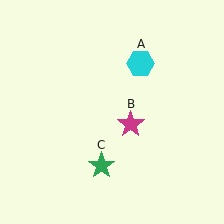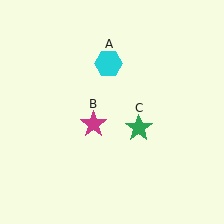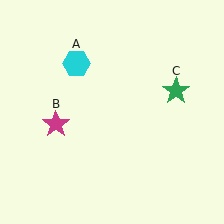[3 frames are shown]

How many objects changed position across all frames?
3 objects changed position: cyan hexagon (object A), magenta star (object B), green star (object C).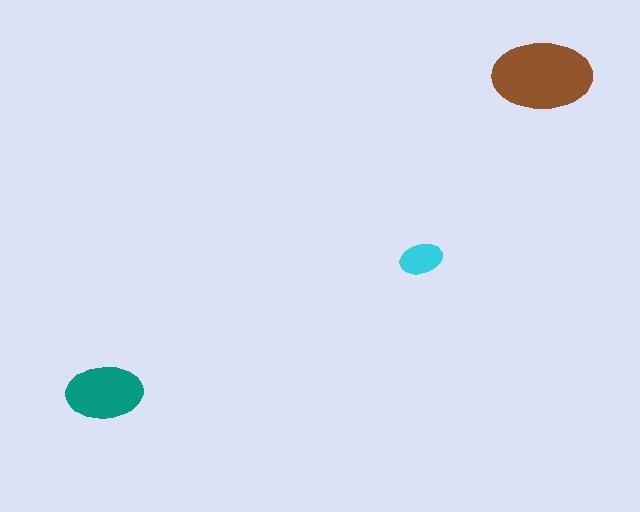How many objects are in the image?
There are 3 objects in the image.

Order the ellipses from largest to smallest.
the brown one, the teal one, the cyan one.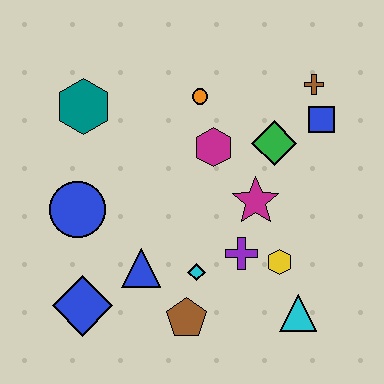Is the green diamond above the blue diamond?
Yes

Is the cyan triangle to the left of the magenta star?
No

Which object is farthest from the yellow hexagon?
The teal hexagon is farthest from the yellow hexagon.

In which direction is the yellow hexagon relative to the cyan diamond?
The yellow hexagon is to the right of the cyan diamond.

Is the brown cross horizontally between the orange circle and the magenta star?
No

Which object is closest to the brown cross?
The blue square is closest to the brown cross.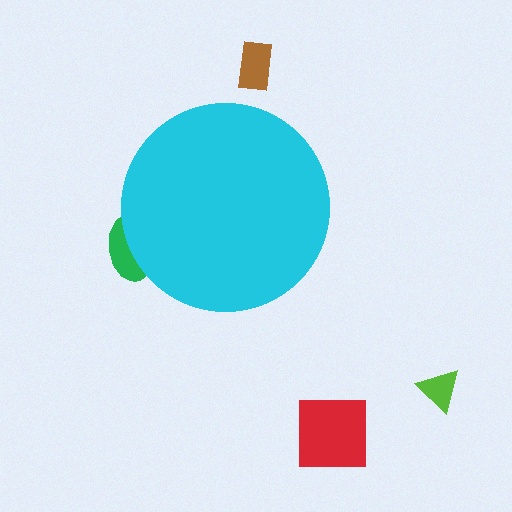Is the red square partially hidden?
No, the red square is fully visible.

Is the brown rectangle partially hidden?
No, the brown rectangle is fully visible.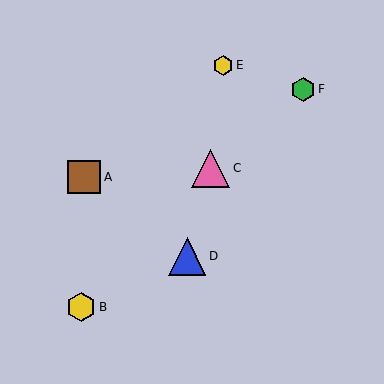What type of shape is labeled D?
Shape D is a blue triangle.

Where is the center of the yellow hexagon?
The center of the yellow hexagon is at (81, 307).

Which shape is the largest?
The pink triangle (labeled C) is the largest.